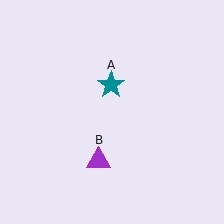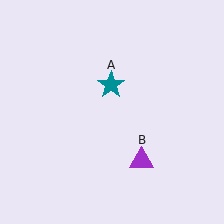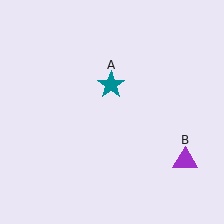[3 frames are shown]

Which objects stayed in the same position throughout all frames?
Teal star (object A) remained stationary.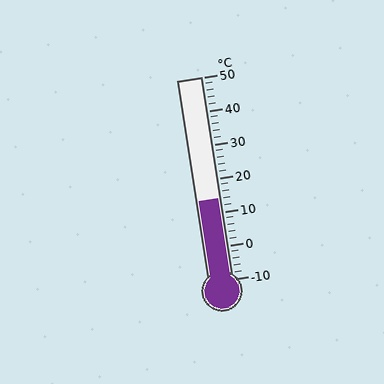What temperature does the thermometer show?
The thermometer shows approximately 14°C.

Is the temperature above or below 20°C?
The temperature is below 20°C.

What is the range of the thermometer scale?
The thermometer scale ranges from -10°C to 50°C.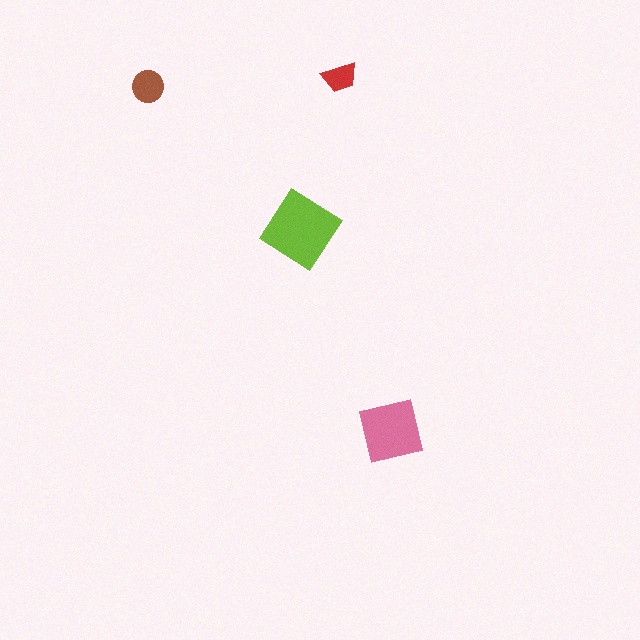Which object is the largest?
The lime diamond.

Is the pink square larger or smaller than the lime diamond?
Smaller.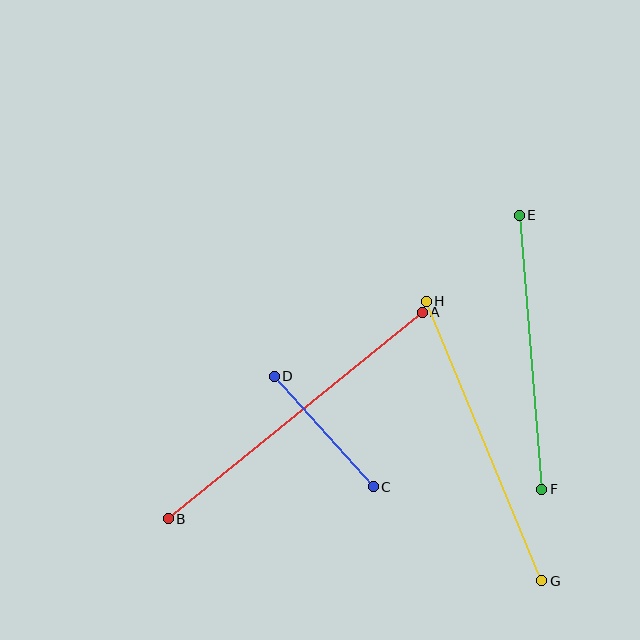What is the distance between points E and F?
The distance is approximately 275 pixels.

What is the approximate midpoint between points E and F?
The midpoint is at approximately (530, 352) pixels.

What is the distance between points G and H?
The distance is approximately 303 pixels.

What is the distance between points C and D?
The distance is approximately 148 pixels.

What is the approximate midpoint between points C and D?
The midpoint is at approximately (324, 431) pixels.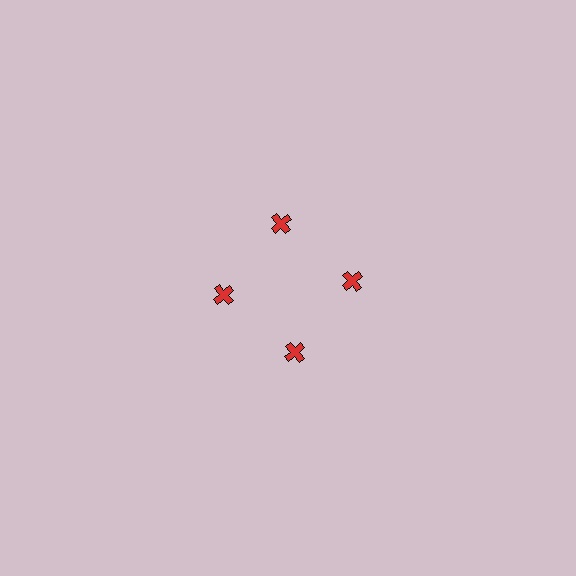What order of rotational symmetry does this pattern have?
This pattern has 4-fold rotational symmetry.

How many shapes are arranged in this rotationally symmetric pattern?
There are 4 shapes, arranged in 4 groups of 1.